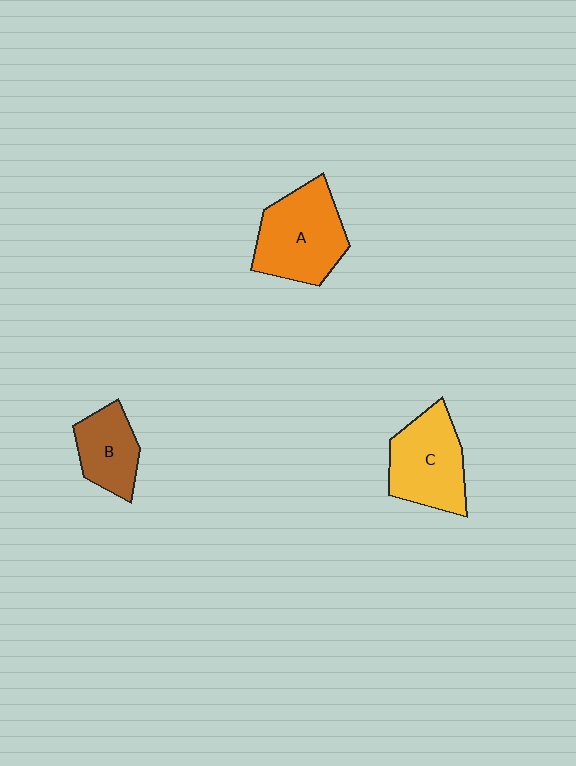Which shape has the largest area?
Shape A (orange).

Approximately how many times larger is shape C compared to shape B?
Approximately 1.4 times.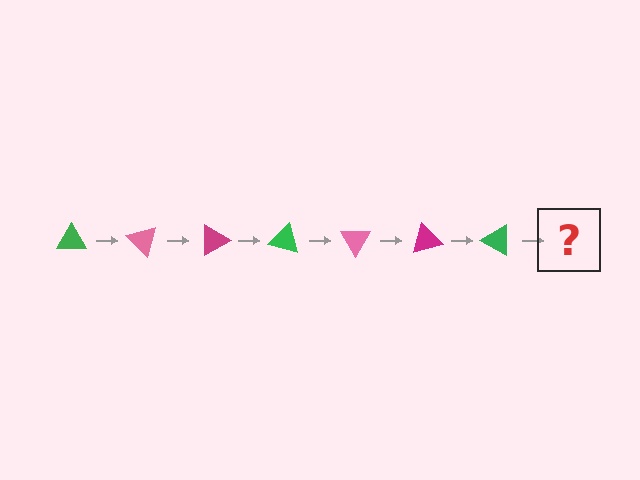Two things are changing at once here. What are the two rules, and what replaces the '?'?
The two rules are that it rotates 45 degrees each step and the color cycles through green, pink, and magenta. The '?' should be a pink triangle, rotated 315 degrees from the start.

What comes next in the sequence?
The next element should be a pink triangle, rotated 315 degrees from the start.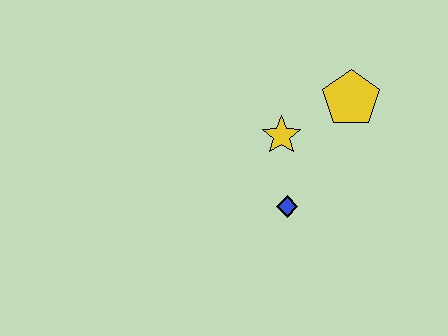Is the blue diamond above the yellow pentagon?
No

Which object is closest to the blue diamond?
The yellow star is closest to the blue diamond.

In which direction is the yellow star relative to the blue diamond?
The yellow star is above the blue diamond.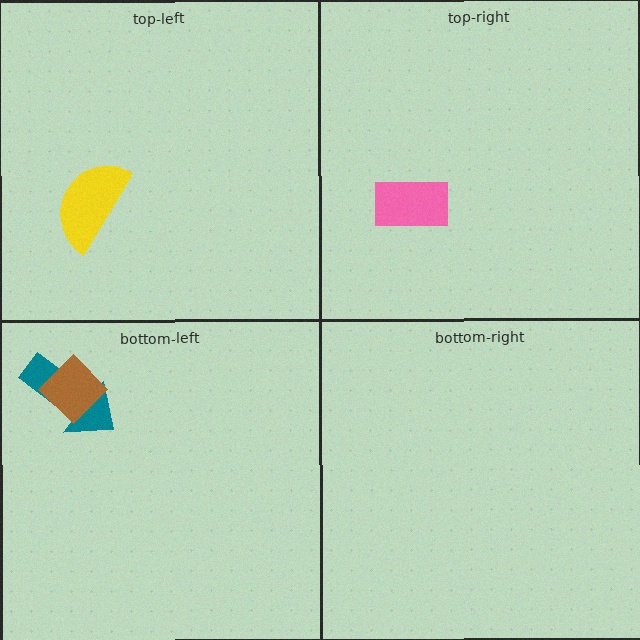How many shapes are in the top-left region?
1.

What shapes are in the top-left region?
The yellow semicircle.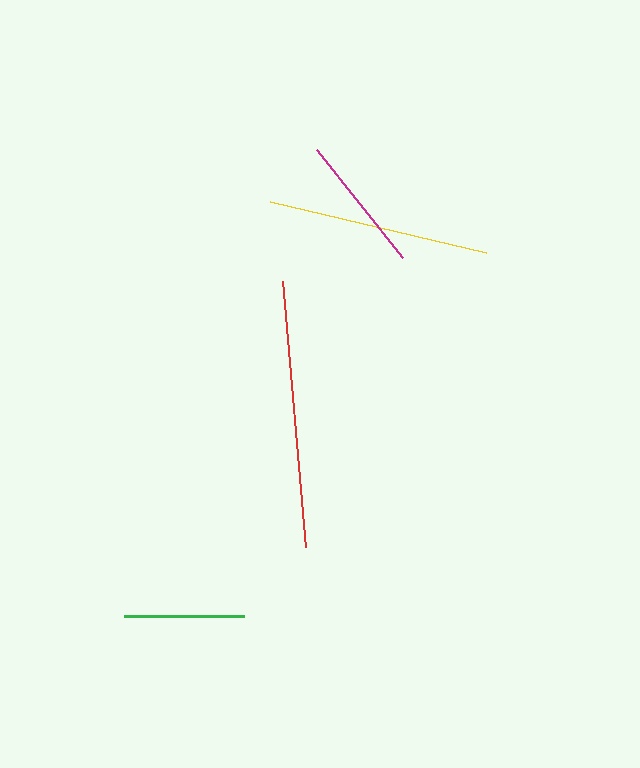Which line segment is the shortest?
The green line is the shortest at approximately 121 pixels.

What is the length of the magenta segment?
The magenta segment is approximately 138 pixels long.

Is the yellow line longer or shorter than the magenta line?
The yellow line is longer than the magenta line.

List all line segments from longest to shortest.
From longest to shortest: red, yellow, magenta, green.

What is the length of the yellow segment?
The yellow segment is approximately 222 pixels long.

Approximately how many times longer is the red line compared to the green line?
The red line is approximately 2.2 times the length of the green line.